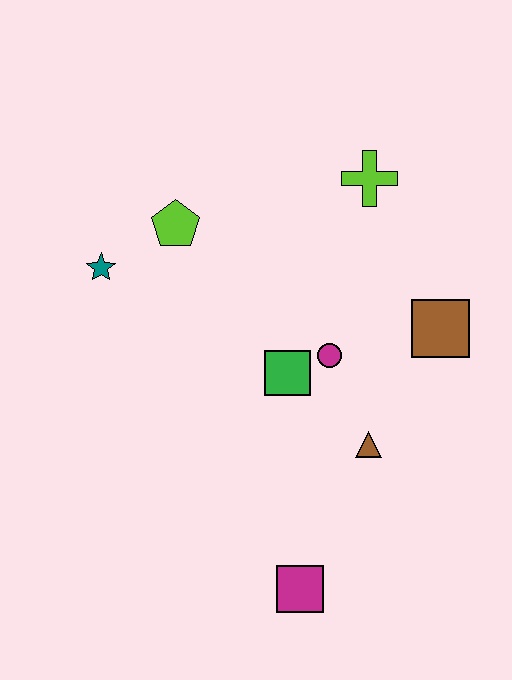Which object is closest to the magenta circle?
The green square is closest to the magenta circle.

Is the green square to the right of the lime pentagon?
Yes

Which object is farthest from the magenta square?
The lime cross is farthest from the magenta square.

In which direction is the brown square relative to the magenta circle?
The brown square is to the right of the magenta circle.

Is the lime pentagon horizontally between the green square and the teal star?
Yes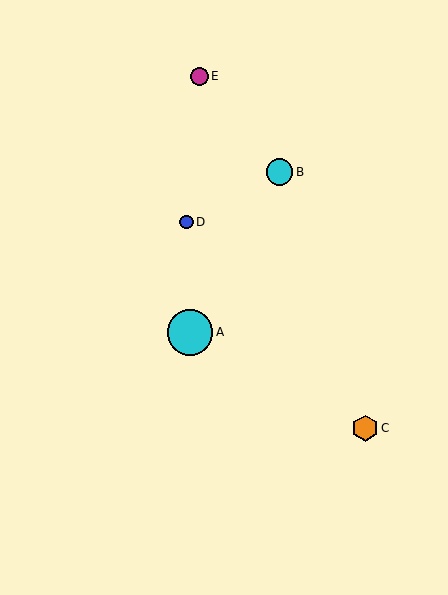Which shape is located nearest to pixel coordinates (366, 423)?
The orange hexagon (labeled C) at (365, 428) is nearest to that location.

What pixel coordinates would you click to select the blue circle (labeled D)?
Click at (186, 222) to select the blue circle D.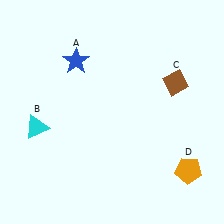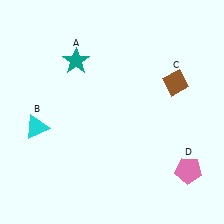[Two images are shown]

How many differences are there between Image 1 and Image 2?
There are 2 differences between the two images.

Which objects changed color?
A changed from blue to teal. D changed from orange to pink.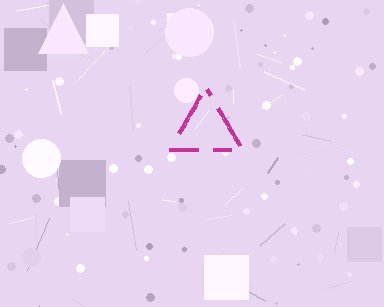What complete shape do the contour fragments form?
The contour fragments form a triangle.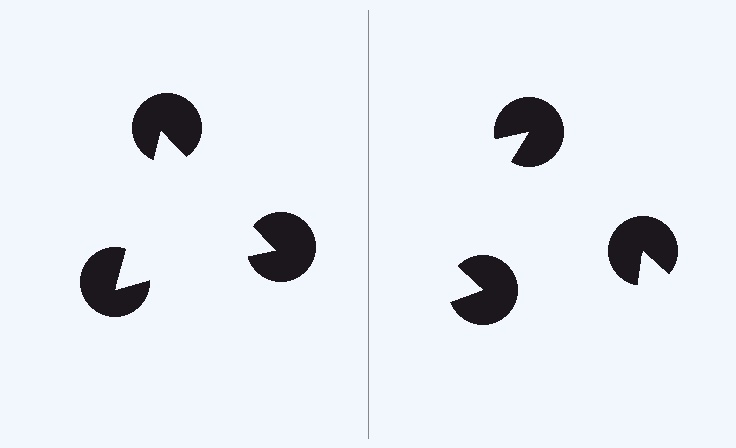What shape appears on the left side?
An illusory triangle.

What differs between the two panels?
The pac-man discs are positioned identically on both sides; only the wedge orientations differ. On the left they align to a triangle; on the right they are misaligned.